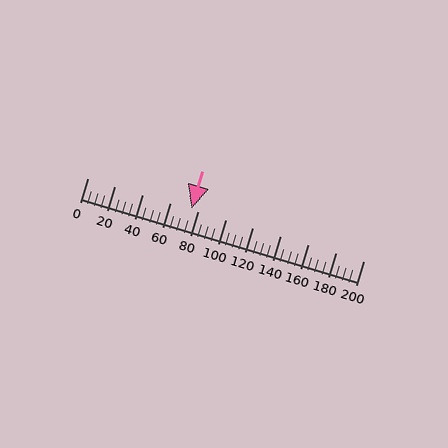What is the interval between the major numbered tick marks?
The major tick marks are spaced 20 units apart.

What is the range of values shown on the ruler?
The ruler shows values from 0 to 200.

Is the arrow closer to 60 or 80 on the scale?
The arrow is closer to 80.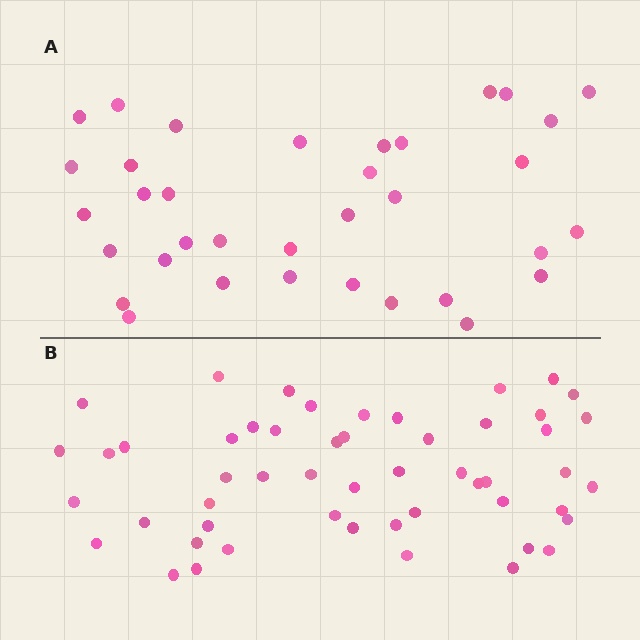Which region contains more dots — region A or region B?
Region B (the bottom region) has more dots.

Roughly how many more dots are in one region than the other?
Region B has approximately 15 more dots than region A.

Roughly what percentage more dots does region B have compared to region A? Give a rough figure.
About 50% more.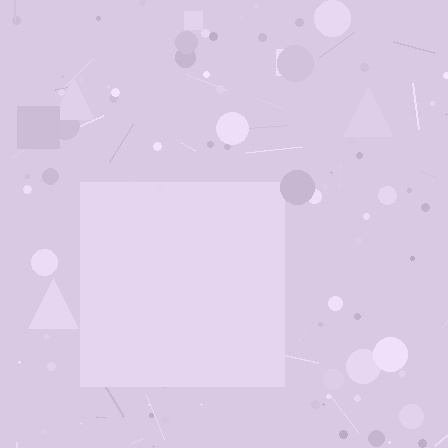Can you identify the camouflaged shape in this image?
The camouflaged shape is a square.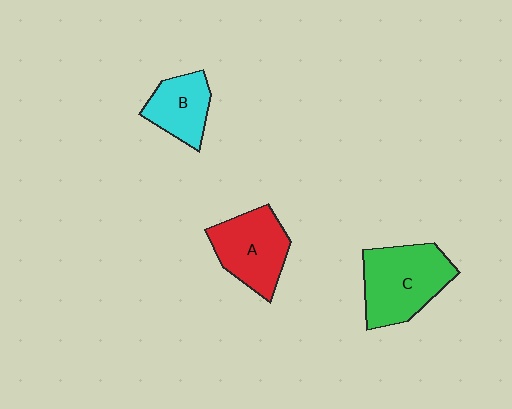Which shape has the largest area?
Shape C (green).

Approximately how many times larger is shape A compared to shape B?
Approximately 1.4 times.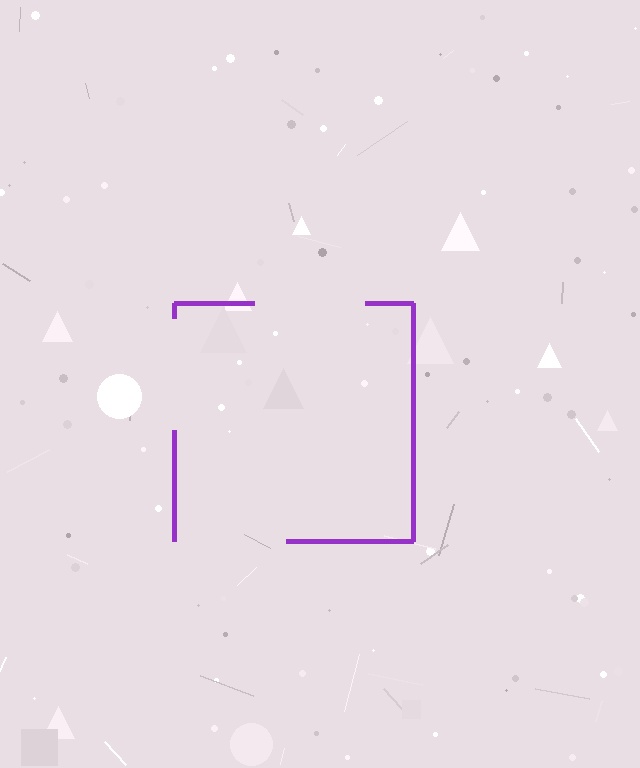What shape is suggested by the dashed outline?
The dashed outline suggests a square.